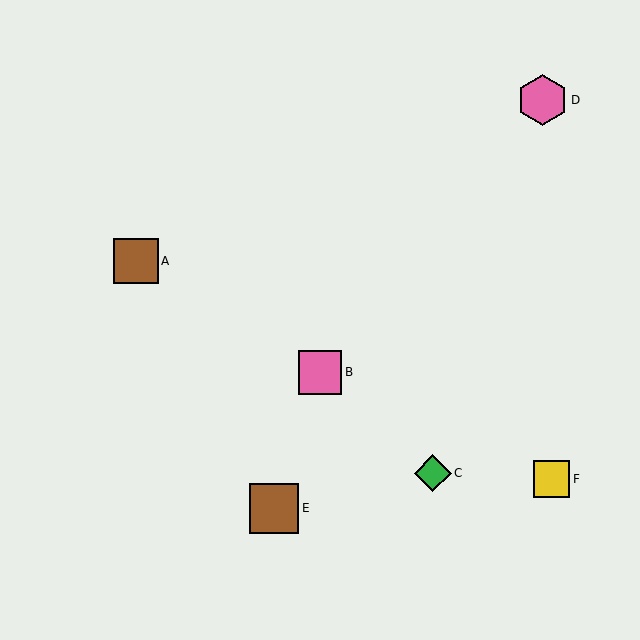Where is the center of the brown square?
The center of the brown square is at (274, 508).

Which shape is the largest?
The pink hexagon (labeled D) is the largest.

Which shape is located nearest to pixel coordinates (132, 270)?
The brown square (labeled A) at (136, 261) is nearest to that location.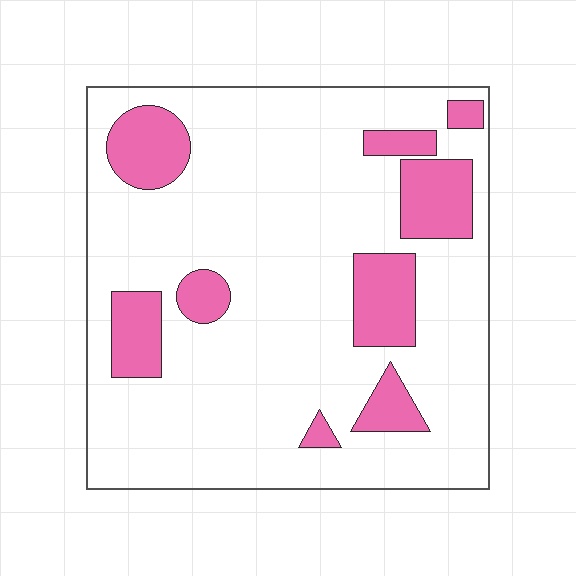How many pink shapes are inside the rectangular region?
9.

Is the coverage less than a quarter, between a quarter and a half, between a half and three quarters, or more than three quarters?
Less than a quarter.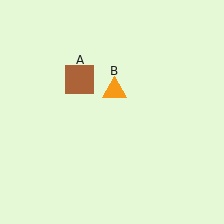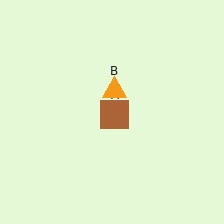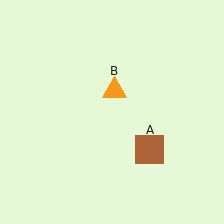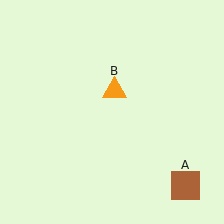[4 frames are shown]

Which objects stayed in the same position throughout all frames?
Orange triangle (object B) remained stationary.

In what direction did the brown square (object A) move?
The brown square (object A) moved down and to the right.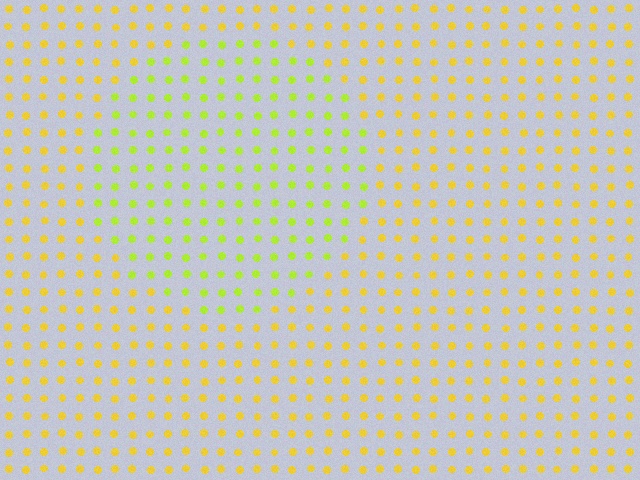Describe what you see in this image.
The image is filled with small yellow elements in a uniform arrangement. A circle-shaped region is visible where the elements are tinted to a slightly different hue, forming a subtle color boundary.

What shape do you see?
I see a circle.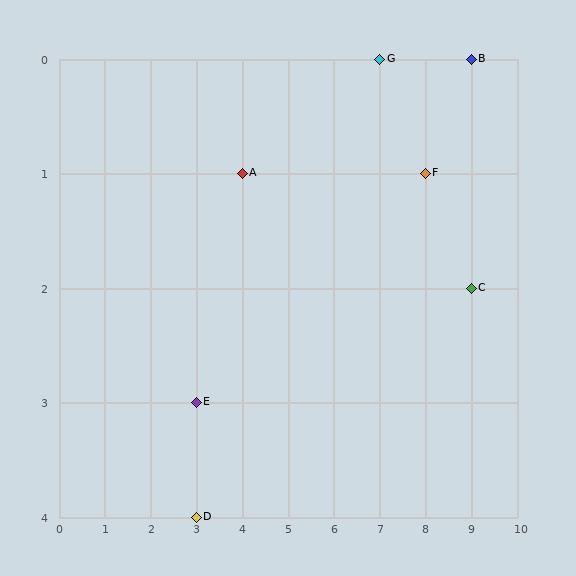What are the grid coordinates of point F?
Point F is at grid coordinates (8, 1).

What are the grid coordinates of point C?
Point C is at grid coordinates (9, 2).